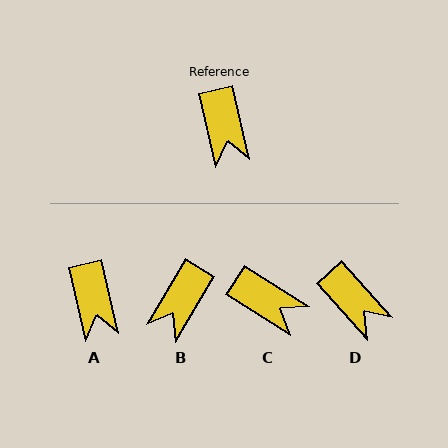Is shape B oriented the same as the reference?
No, it is off by about 43 degrees.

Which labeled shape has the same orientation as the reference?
A.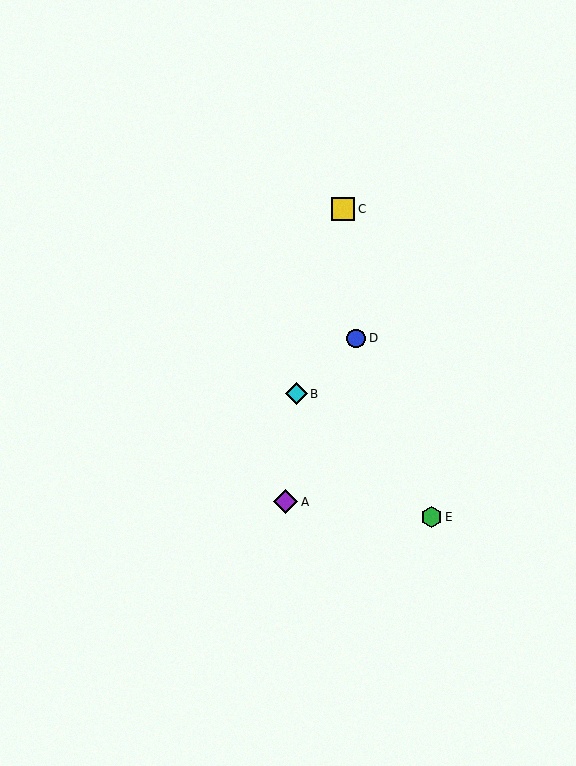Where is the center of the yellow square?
The center of the yellow square is at (343, 209).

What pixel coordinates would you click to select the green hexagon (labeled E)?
Click at (432, 517) to select the green hexagon E.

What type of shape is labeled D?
Shape D is a blue circle.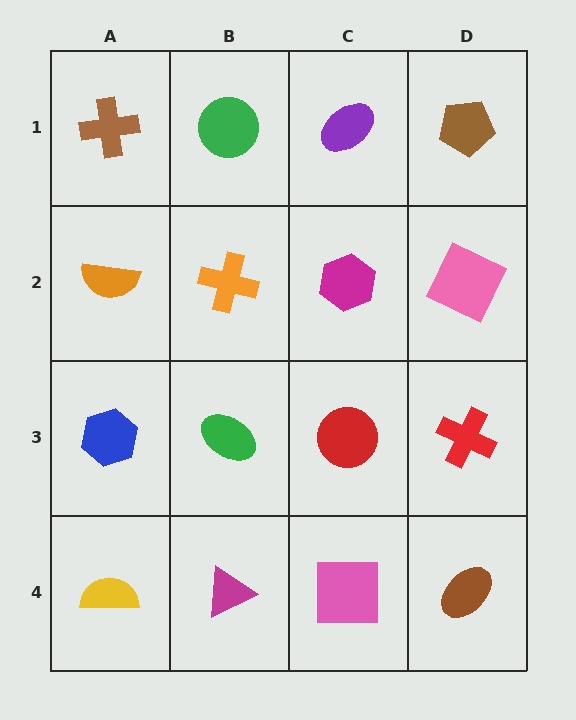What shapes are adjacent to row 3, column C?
A magenta hexagon (row 2, column C), a pink square (row 4, column C), a green ellipse (row 3, column B), a red cross (row 3, column D).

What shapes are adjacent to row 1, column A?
An orange semicircle (row 2, column A), a green circle (row 1, column B).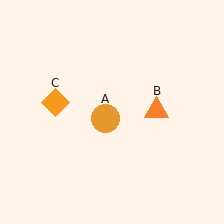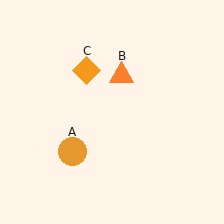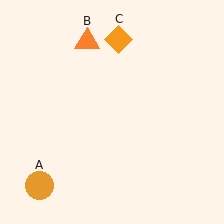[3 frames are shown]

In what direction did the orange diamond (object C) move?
The orange diamond (object C) moved up and to the right.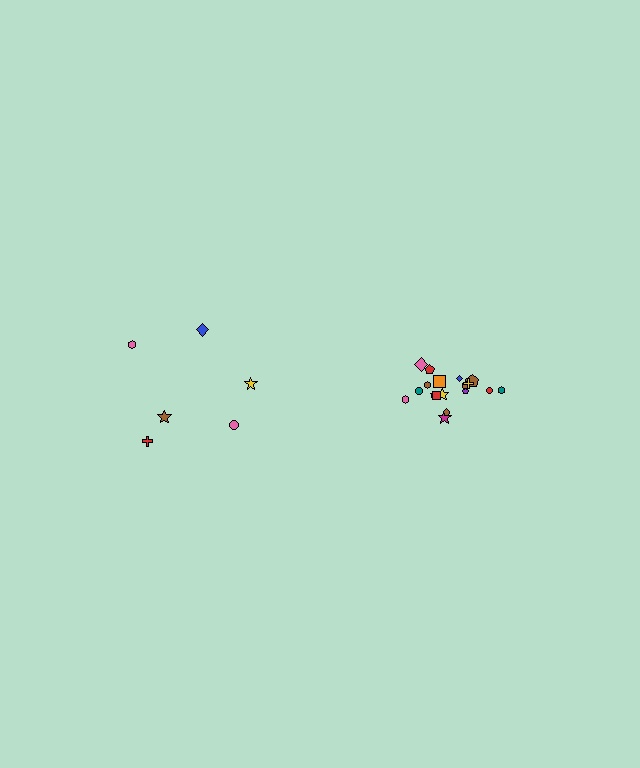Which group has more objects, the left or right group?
The right group.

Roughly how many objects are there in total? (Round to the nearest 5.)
Roughly 25 objects in total.